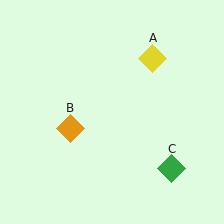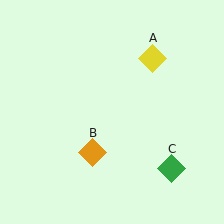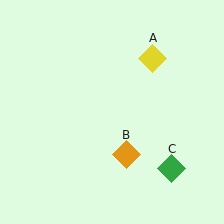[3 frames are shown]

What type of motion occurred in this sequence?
The orange diamond (object B) rotated counterclockwise around the center of the scene.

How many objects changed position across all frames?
1 object changed position: orange diamond (object B).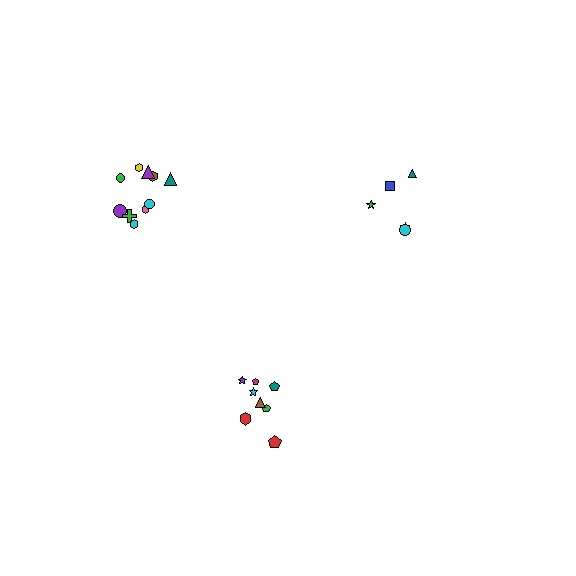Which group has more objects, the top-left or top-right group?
The top-left group.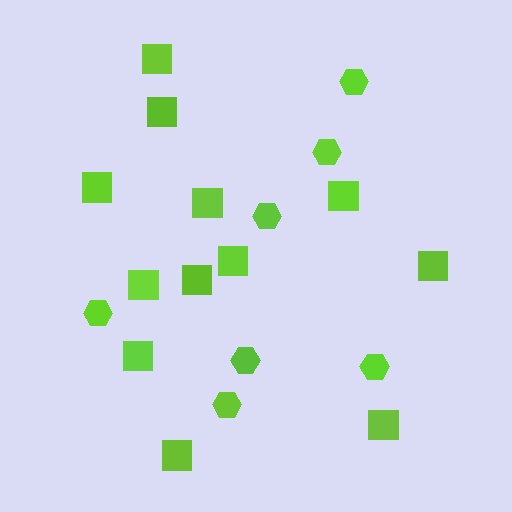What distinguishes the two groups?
There are 2 groups: one group of hexagons (7) and one group of squares (12).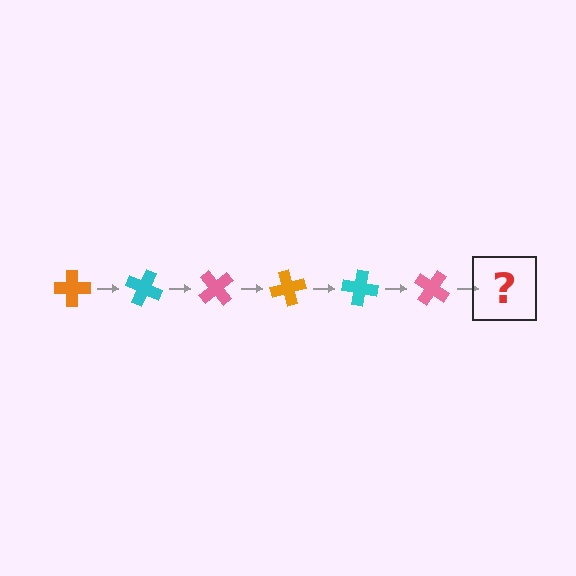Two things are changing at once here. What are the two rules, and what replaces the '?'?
The two rules are that it rotates 25 degrees each step and the color cycles through orange, cyan, and pink. The '?' should be an orange cross, rotated 150 degrees from the start.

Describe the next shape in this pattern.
It should be an orange cross, rotated 150 degrees from the start.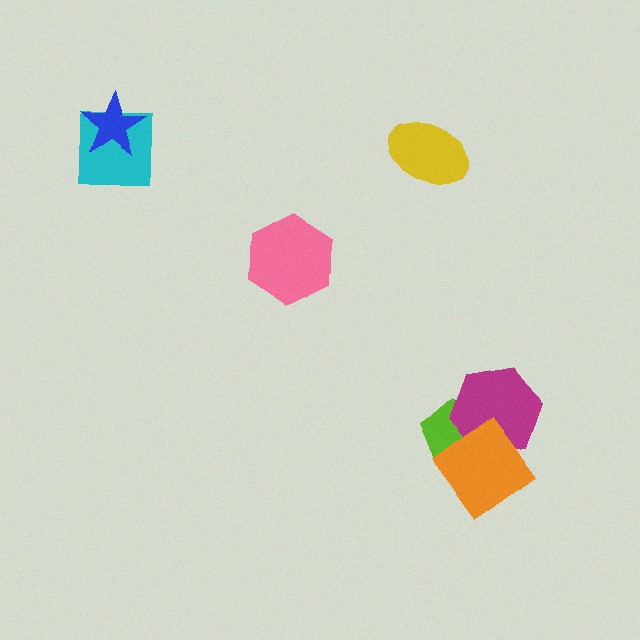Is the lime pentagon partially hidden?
Yes, it is partially covered by another shape.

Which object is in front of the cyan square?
The blue star is in front of the cyan square.